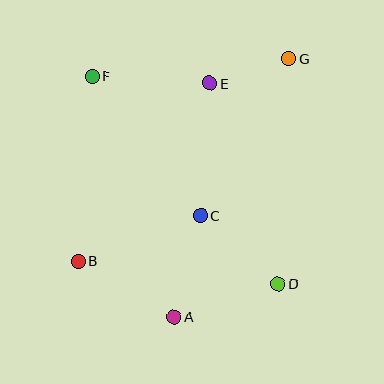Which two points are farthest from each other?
Points B and G are farthest from each other.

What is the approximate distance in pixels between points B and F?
The distance between B and F is approximately 185 pixels.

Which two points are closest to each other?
Points E and G are closest to each other.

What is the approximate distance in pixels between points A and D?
The distance between A and D is approximately 109 pixels.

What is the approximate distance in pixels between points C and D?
The distance between C and D is approximately 103 pixels.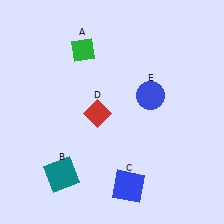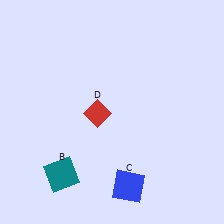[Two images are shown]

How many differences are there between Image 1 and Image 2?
There are 2 differences between the two images.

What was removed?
The blue circle (E), the green diamond (A) were removed in Image 2.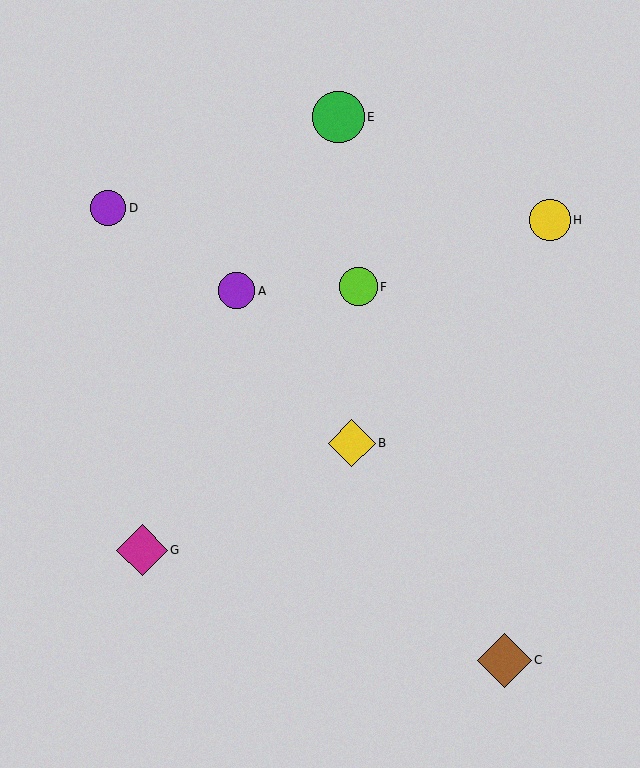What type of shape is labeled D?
Shape D is a purple circle.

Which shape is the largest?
The brown diamond (labeled C) is the largest.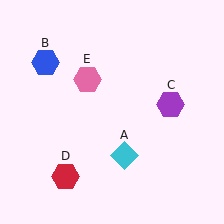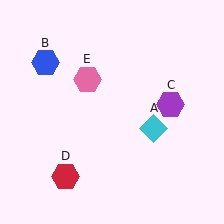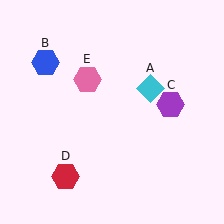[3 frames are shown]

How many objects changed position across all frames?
1 object changed position: cyan diamond (object A).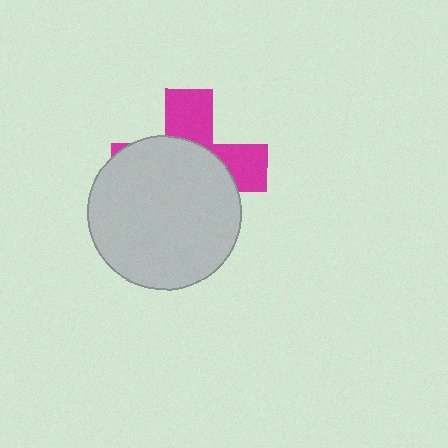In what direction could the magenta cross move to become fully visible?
The magenta cross could move up. That would shift it out from behind the light gray circle entirely.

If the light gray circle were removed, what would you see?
You would see the complete magenta cross.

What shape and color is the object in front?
The object in front is a light gray circle.